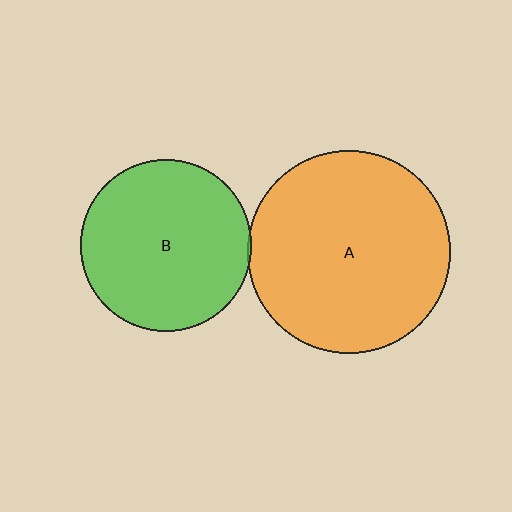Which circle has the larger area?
Circle A (orange).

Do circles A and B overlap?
Yes.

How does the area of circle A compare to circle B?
Approximately 1.4 times.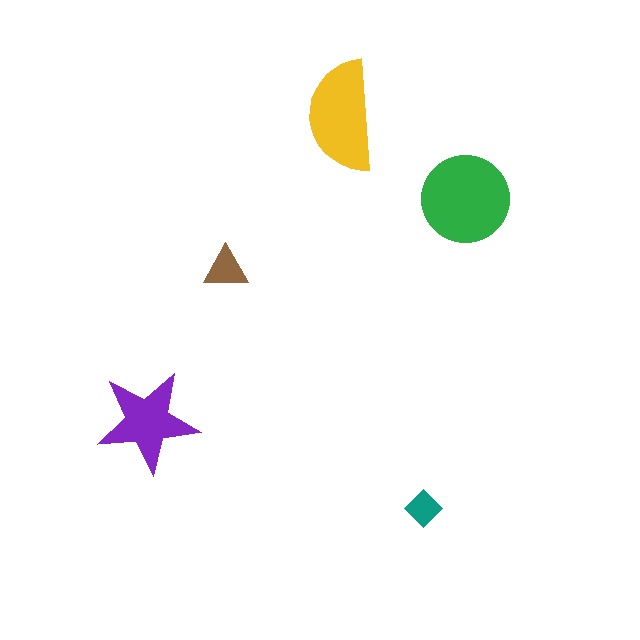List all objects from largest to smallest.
The green circle, the yellow semicircle, the purple star, the brown triangle, the teal diamond.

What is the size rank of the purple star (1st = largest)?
3rd.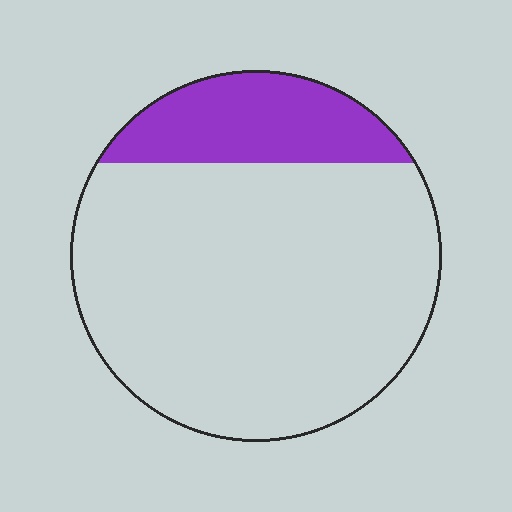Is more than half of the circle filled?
No.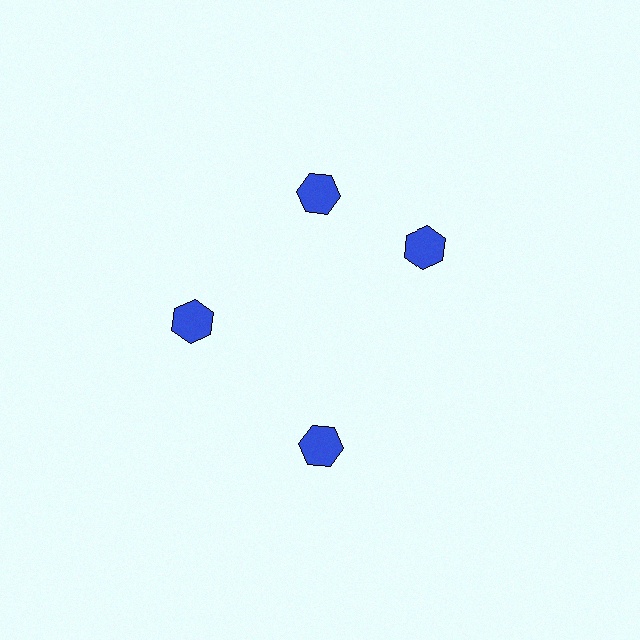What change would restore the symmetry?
The symmetry would be restored by rotating it back into even spacing with its neighbors so that all 4 hexagons sit at equal angles and equal distance from the center.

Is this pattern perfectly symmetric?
No. The 4 blue hexagons are arranged in a ring, but one element near the 3 o'clock position is rotated out of alignment along the ring, breaking the 4-fold rotational symmetry.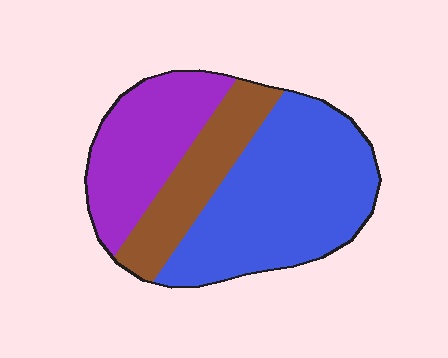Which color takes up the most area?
Blue, at roughly 50%.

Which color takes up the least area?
Brown, at roughly 20%.